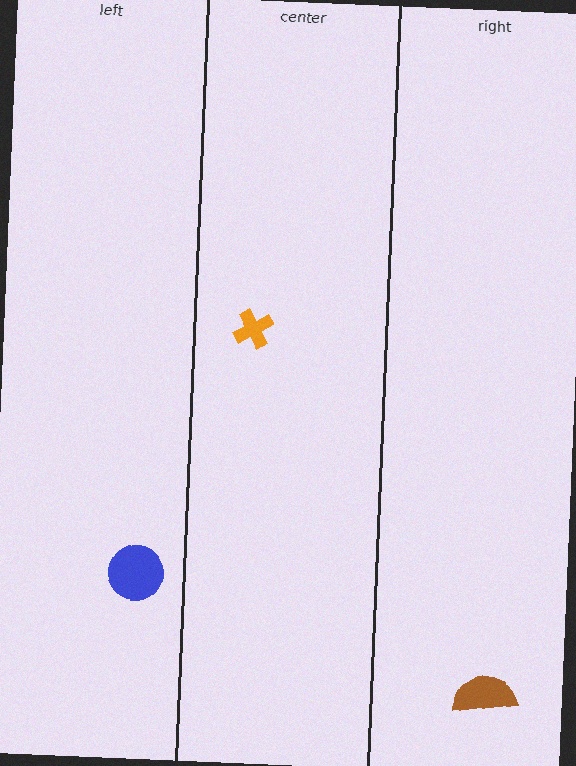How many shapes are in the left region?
1.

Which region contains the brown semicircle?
The right region.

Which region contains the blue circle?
The left region.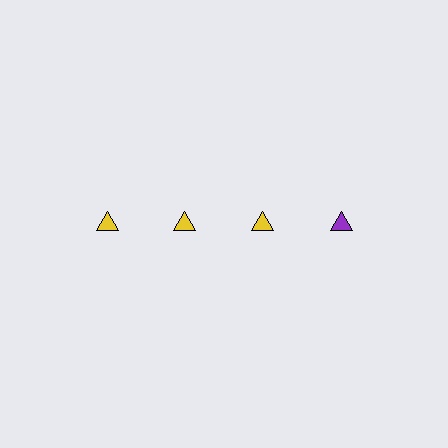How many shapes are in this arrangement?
There are 4 shapes arranged in a grid pattern.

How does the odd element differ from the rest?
It has a different color: purple instead of yellow.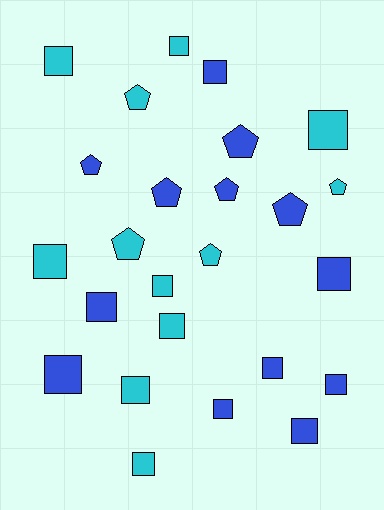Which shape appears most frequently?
Square, with 16 objects.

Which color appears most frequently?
Blue, with 13 objects.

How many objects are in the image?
There are 25 objects.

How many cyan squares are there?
There are 8 cyan squares.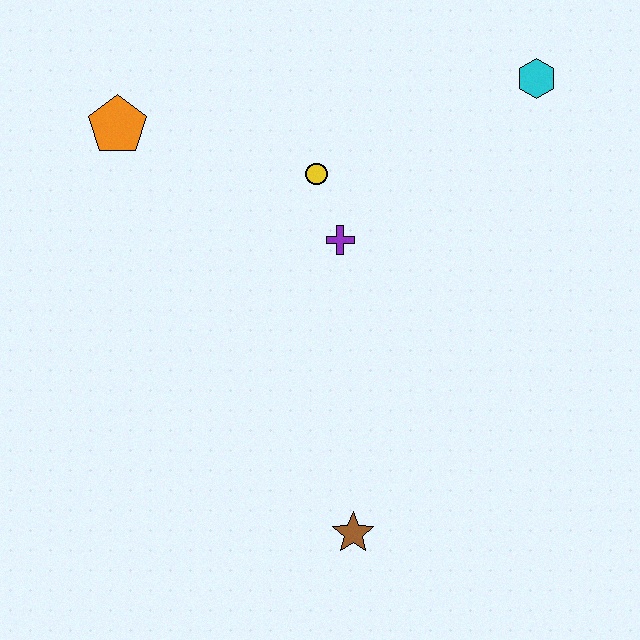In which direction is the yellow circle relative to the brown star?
The yellow circle is above the brown star.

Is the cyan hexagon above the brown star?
Yes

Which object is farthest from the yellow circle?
The brown star is farthest from the yellow circle.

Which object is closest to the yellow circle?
The purple cross is closest to the yellow circle.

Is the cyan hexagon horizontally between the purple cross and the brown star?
No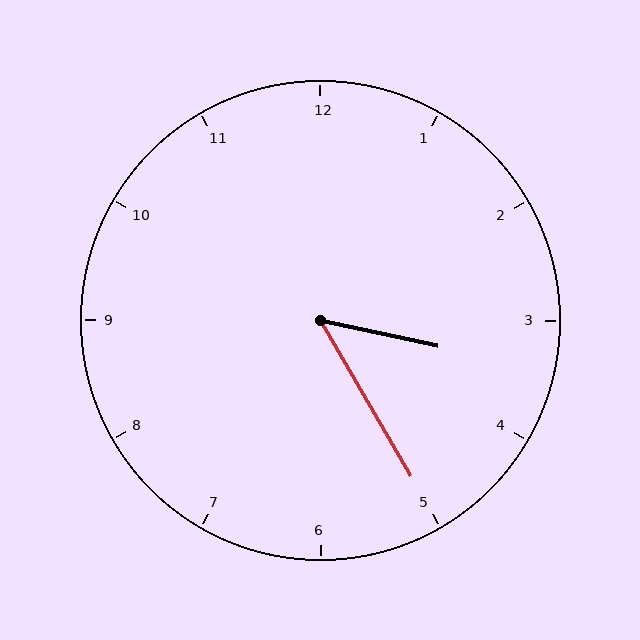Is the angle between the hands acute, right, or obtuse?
It is acute.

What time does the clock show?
3:25.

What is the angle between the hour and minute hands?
Approximately 48 degrees.